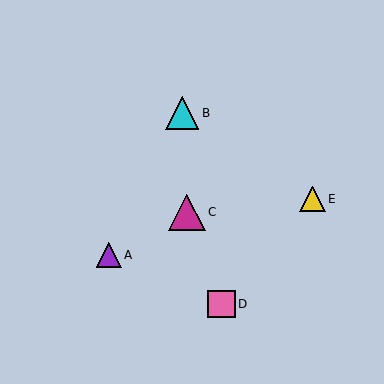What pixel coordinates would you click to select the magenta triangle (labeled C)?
Click at (187, 212) to select the magenta triangle C.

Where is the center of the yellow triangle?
The center of the yellow triangle is at (313, 199).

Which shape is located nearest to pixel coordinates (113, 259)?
The purple triangle (labeled A) at (109, 255) is nearest to that location.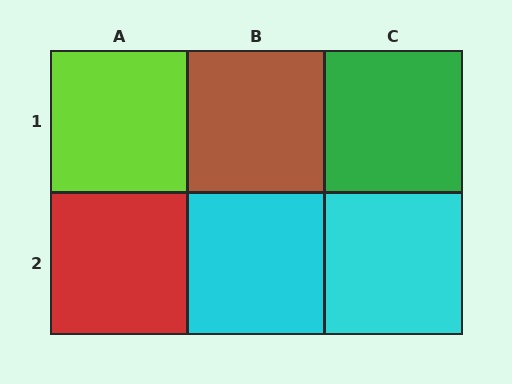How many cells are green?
1 cell is green.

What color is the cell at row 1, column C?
Green.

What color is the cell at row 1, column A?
Lime.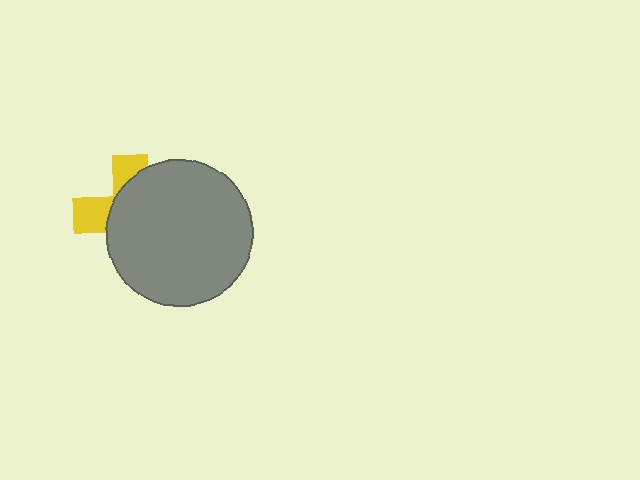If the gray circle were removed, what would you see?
You would see the complete yellow cross.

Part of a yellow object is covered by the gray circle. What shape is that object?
It is a cross.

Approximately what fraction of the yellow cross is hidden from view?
Roughly 70% of the yellow cross is hidden behind the gray circle.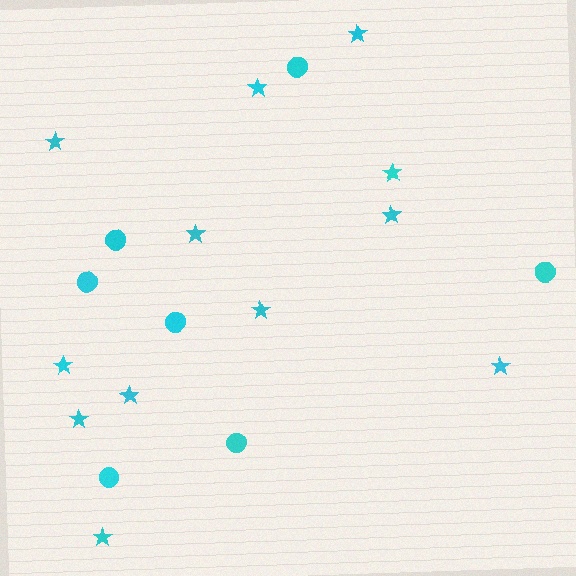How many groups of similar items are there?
There are 2 groups: one group of circles (7) and one group of stars (12).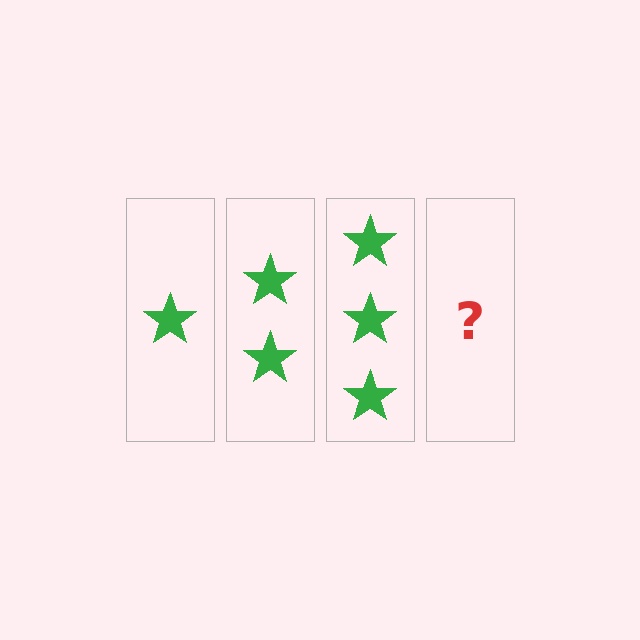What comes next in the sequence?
The next element should be 4 stars.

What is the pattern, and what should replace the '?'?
The pattern is that each step adds one more star. The '?' should be 4 stars.